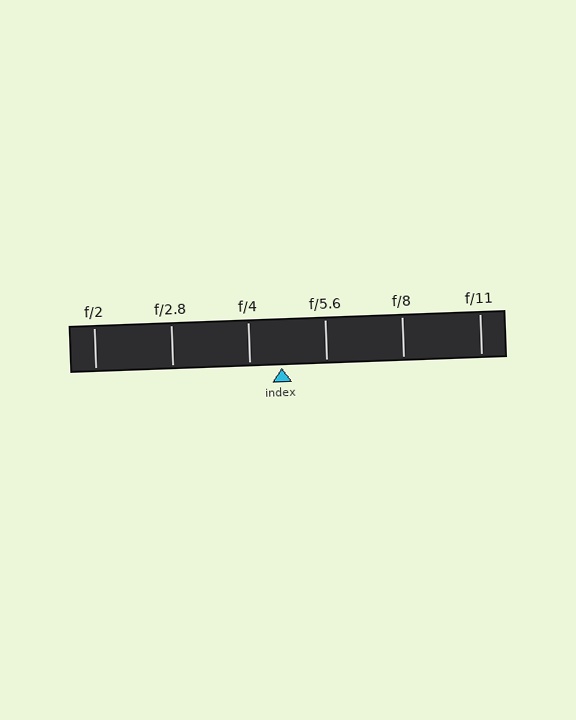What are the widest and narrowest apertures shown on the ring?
The widest aperture shown is f/2 and the narrowest is f/11.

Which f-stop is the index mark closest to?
The index mark is closest to f/4.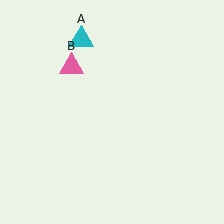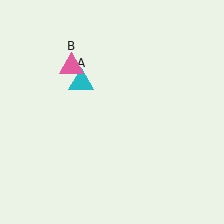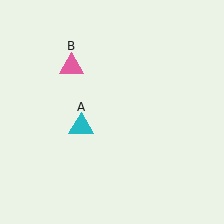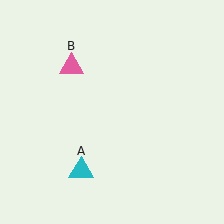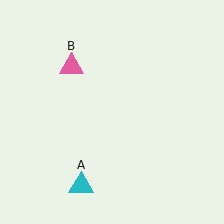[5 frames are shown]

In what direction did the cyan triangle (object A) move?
The cyan triangle (object A) moved down.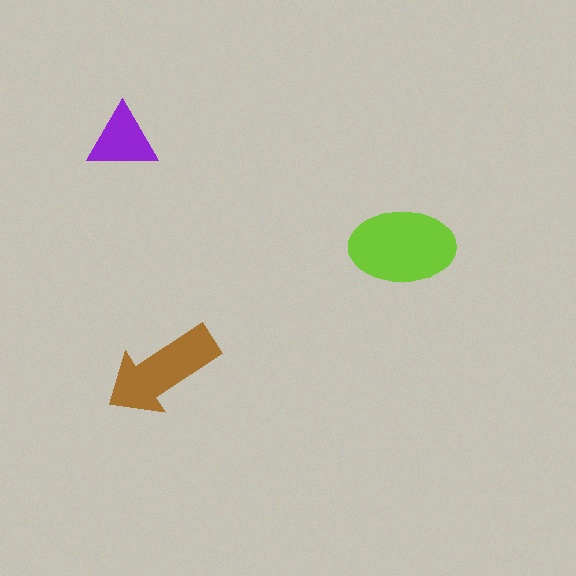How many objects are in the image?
There are 3 objects in the image.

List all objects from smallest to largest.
The purple triangle, the brown arrow, the lime ellipse.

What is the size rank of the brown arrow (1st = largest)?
2nd.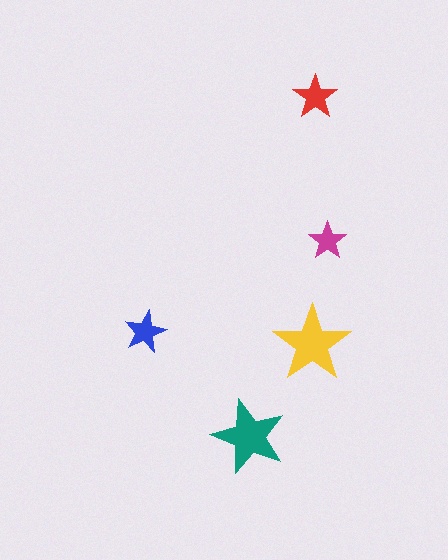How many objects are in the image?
There are 5 objects in the image.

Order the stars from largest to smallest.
the yellow one, the teal one, the red one, the blue one, the magenta one.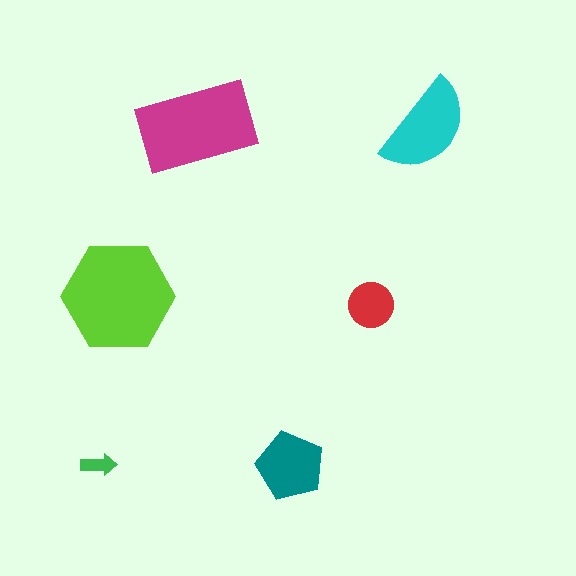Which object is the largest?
The lime hexagon.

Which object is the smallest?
The green arrow.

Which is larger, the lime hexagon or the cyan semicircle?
The lime hexagon.